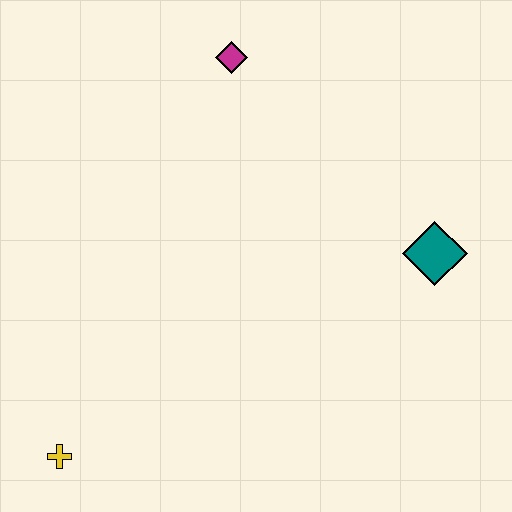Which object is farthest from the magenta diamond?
The yellow cross is farthest from the magenta diamond.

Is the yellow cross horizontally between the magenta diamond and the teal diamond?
No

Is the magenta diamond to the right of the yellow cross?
Yes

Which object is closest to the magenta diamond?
The teal diamond is closest to the magenta diamond.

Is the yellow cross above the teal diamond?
No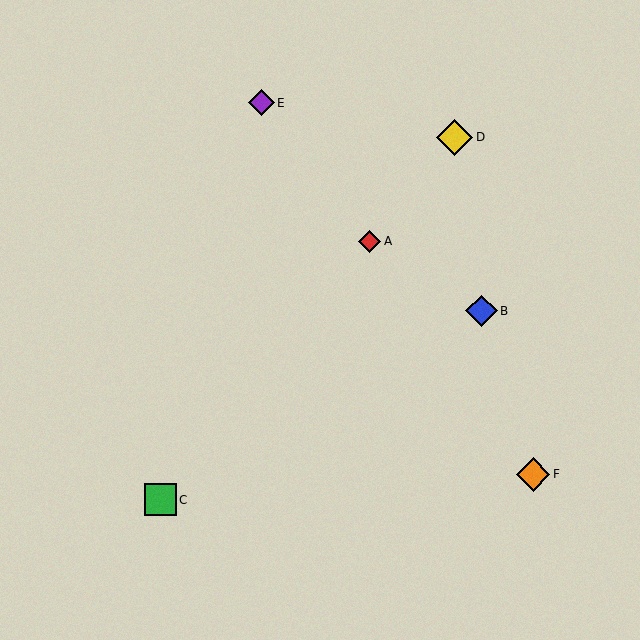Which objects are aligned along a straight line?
Objects A, C, D are aligned along a straight line.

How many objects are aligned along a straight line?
3 objects (A, C, D) are aligned along a straight line.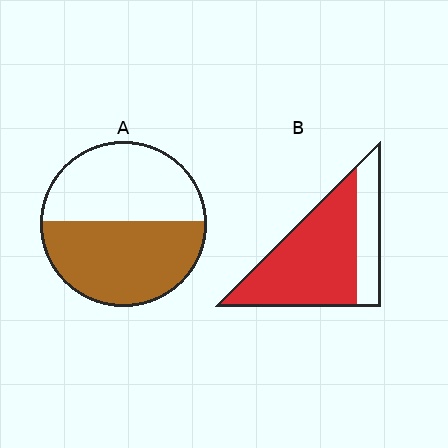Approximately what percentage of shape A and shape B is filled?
A is approximately 50% and B is approximately 75%.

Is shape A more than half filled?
Roughly half.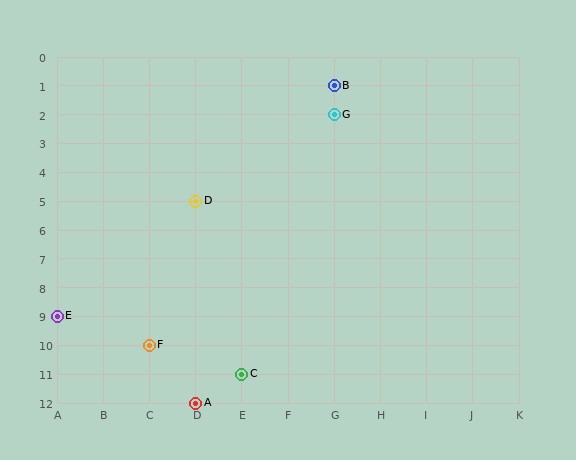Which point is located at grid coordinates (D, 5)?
Point D is at (D, 5).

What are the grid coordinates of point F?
Point F is at grid coordinates (C, 10).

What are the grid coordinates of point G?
Point G is at grid coordinates (G, 2).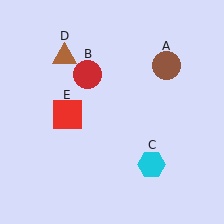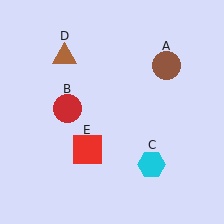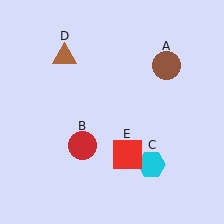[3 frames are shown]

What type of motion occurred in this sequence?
The red circle (object B), red square (object E) rotated counterclockwise around the center of the scene.